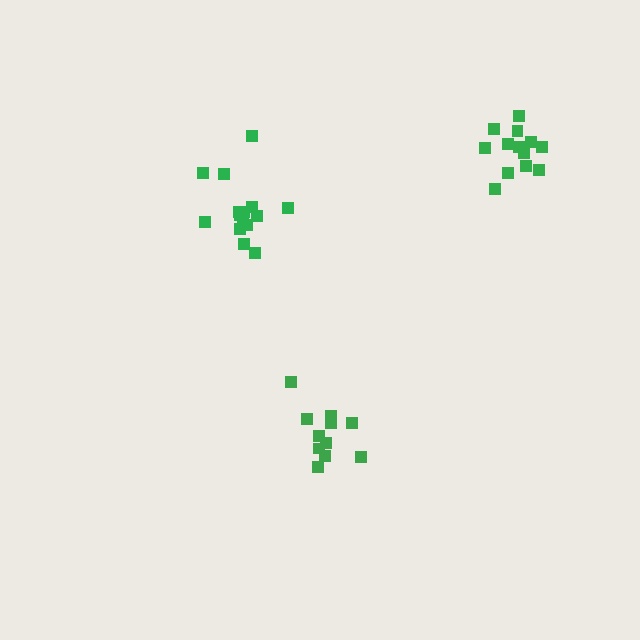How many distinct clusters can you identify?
There are 3 distinct clusters.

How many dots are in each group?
Group 1: 11 dots, Group 2: 13 dots, Group 3: 15 dots (39 total).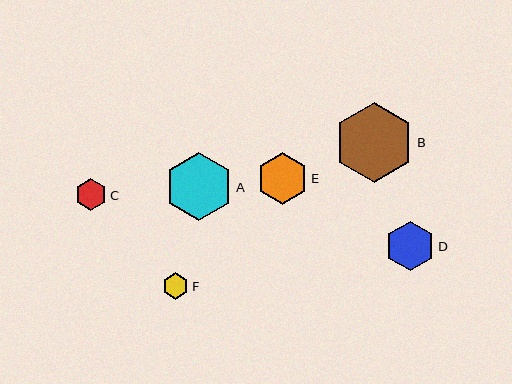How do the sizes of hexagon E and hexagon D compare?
Hexagon E and hexagon D are approximately the same size.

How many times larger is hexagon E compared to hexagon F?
Hexagon E is approximately 2.0 times the size of hexagon F.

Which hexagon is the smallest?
Hexagon F is the smallest with a size of approximately 26 pixels.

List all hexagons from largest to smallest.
From largest to smallest: B, A, E, D, C, F.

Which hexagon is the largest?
Hexagon B is the largest with a size of approximately 80 pixels.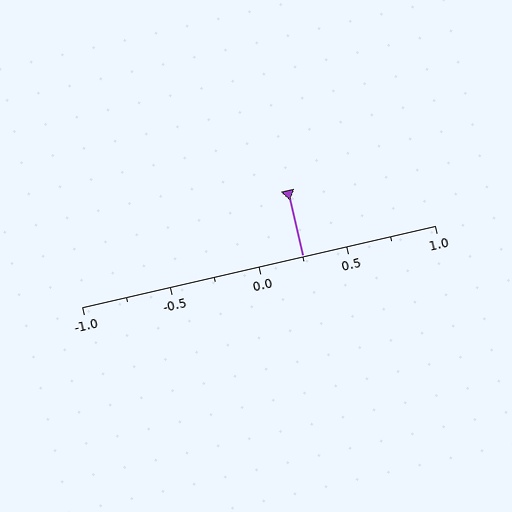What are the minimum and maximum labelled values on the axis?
The axis runs from -1.0 to 1.0.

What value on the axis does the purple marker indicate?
The marker indicates approximately 0.25.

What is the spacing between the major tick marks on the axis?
The major ticks are spaced 0.5 apart.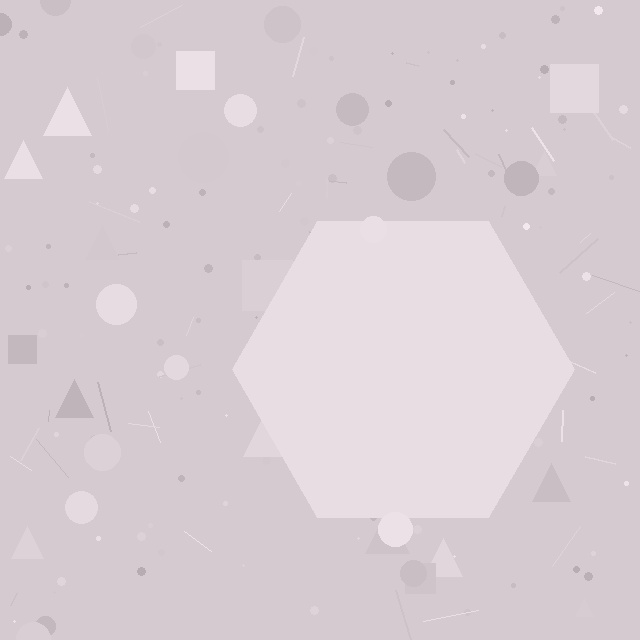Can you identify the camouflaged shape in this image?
The camouflaged shape is a hexagon.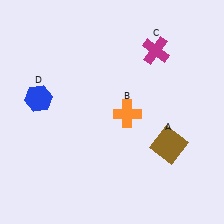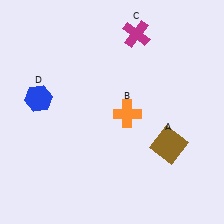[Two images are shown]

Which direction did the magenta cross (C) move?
The magenta cross (C) moved left.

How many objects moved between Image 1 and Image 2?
1 object moved between the two images.